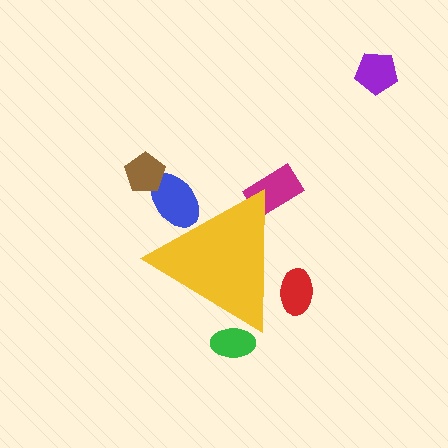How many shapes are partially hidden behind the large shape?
4 shapes are partially hidden.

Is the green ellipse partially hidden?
Yes, the green ellipse is partially hidden behind the yellow triangle.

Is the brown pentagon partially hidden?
No, the brown pentagon is fully visible.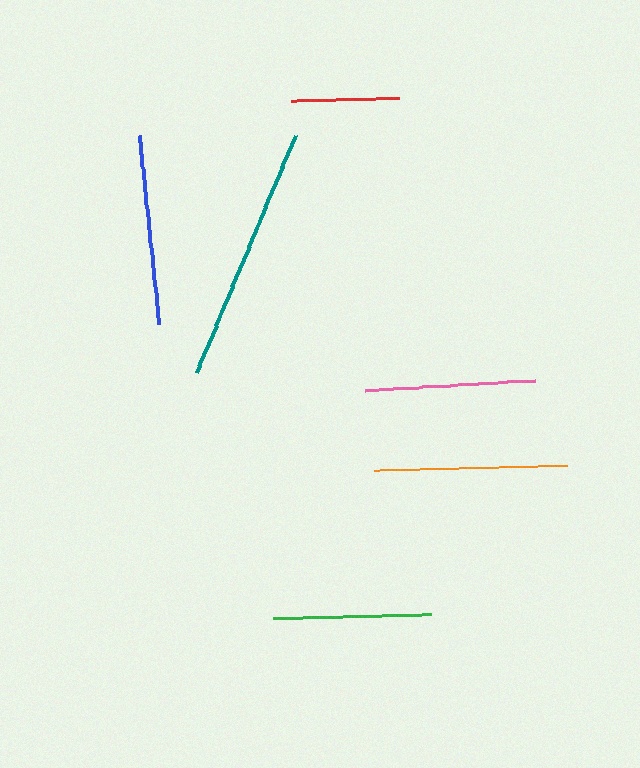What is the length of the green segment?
The green segment is approximately 158 pixels long.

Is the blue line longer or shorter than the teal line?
The teal line is longer than the blue line.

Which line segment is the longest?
The teal line is the longest at approximately 258 pixels.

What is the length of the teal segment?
The teal segment is approximately 258 pixels long.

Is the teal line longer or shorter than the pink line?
The teal line is longer than the pink line.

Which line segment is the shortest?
The red line is the shortest at approximately 108 pixels.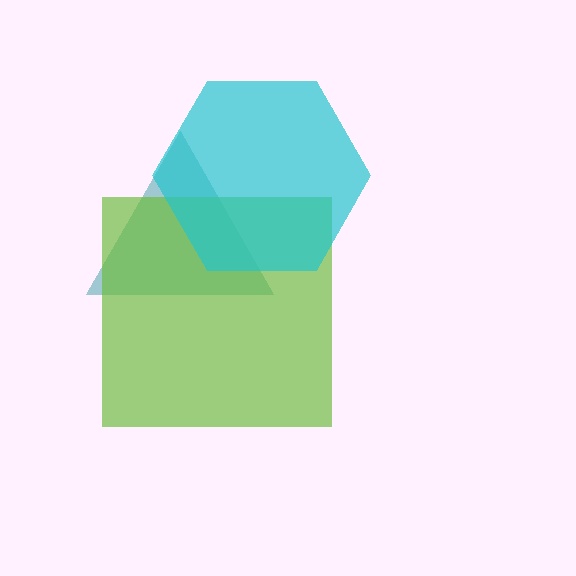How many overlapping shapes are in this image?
There are 3 overlapping shapes in the image.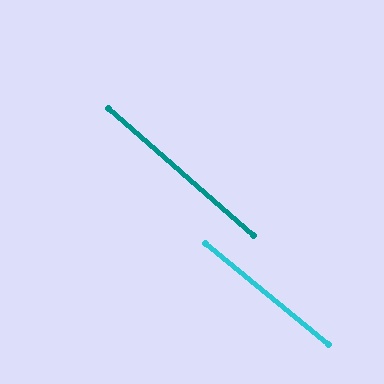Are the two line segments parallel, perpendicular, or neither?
Parallel — their directions differ by only 1.7°.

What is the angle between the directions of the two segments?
Approximately 2 degrees.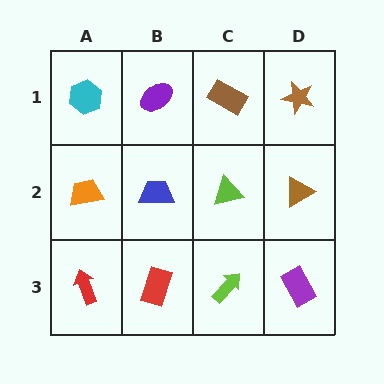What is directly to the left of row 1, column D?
A brown rectangle.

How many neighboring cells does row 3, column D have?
2.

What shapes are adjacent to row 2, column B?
A purple ellipse (row 1, column B), a red rectangle (row 3, column B), an orange trapezoid (row 2, column A), a lime triangle (row 2, column C).